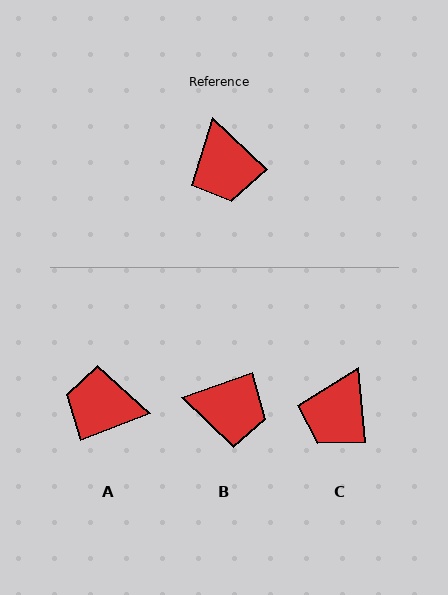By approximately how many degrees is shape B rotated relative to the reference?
Approximately 63 degrees counter-clockwise.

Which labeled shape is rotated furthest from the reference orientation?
A, about 115 degrees away.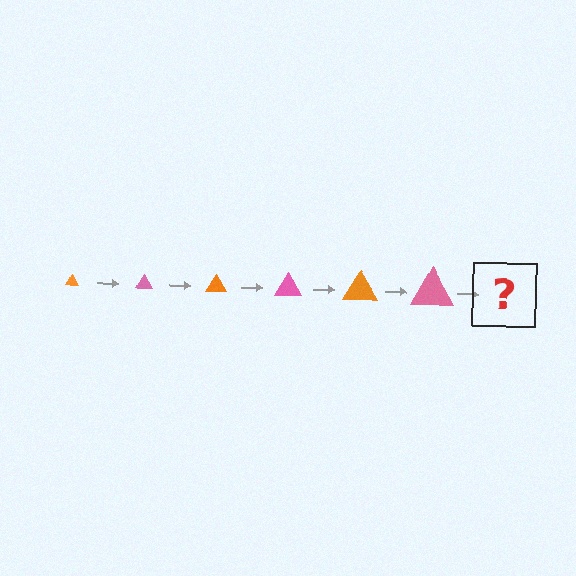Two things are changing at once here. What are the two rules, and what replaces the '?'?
The two rules are that the triangle grows larger each step and the color cycles through orange and pink. The '?' should be an orange triangle, larger than the previous one.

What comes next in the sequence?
The next element should be an orange triangle, larger than the previous one.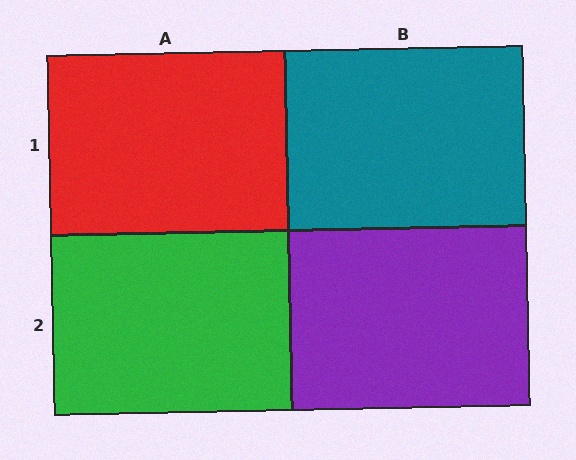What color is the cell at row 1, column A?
Red.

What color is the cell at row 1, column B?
Teal.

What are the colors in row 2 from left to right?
Green, purple.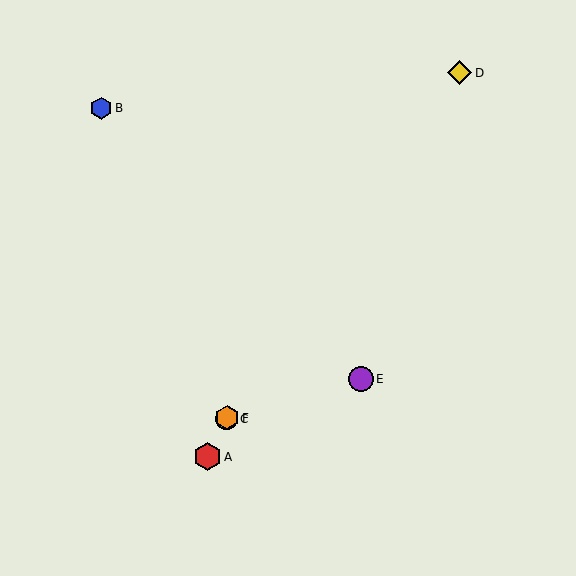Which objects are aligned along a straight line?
Objects A, C, F are aligned along a straight line.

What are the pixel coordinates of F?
Object F is at (227, 418).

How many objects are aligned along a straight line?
3 objects (A, C, F) are aligned along a straight line.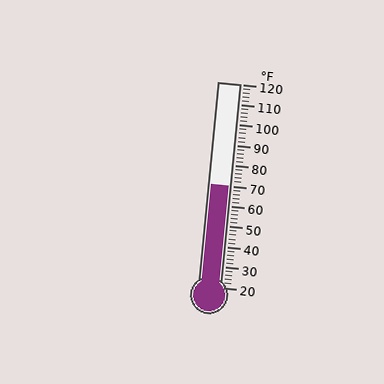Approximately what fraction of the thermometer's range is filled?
The thermometer is filled to approximately 50% of its range.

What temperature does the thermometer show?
The thermometer shows approximately 70°F.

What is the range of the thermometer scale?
The thermometer scale ranges from 20°F to 120°F.